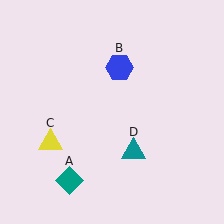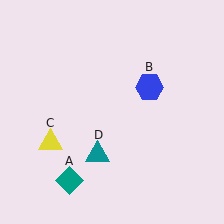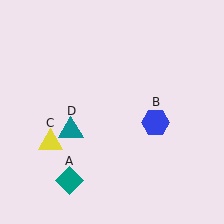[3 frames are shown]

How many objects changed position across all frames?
2 objects changed position: blue hexagon (object B), teal triangle (object D).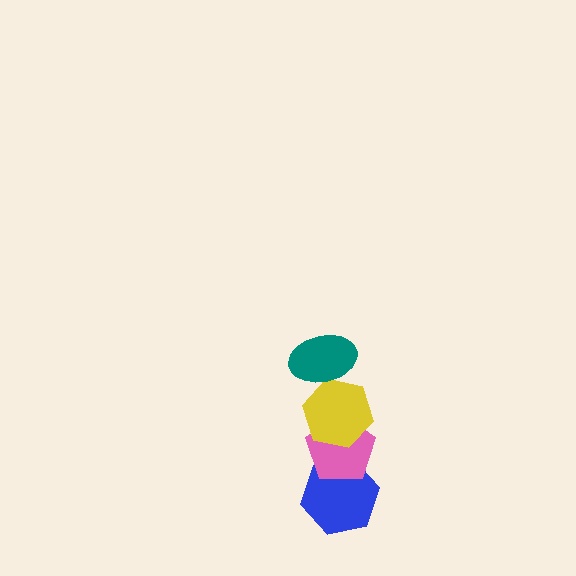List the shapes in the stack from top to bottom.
From top to bottom: the teal ellipse, the yellow hexagon, the pink pentagon, the blue hexagon.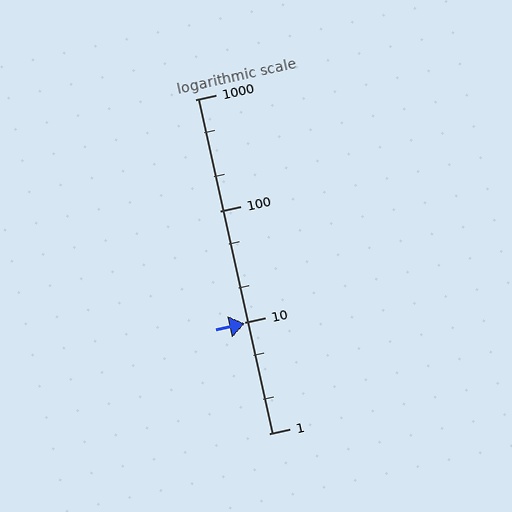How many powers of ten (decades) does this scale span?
The scale spans 3 decades, from 1 to 1000.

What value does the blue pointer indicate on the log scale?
The pointer indicates approximately 9.8.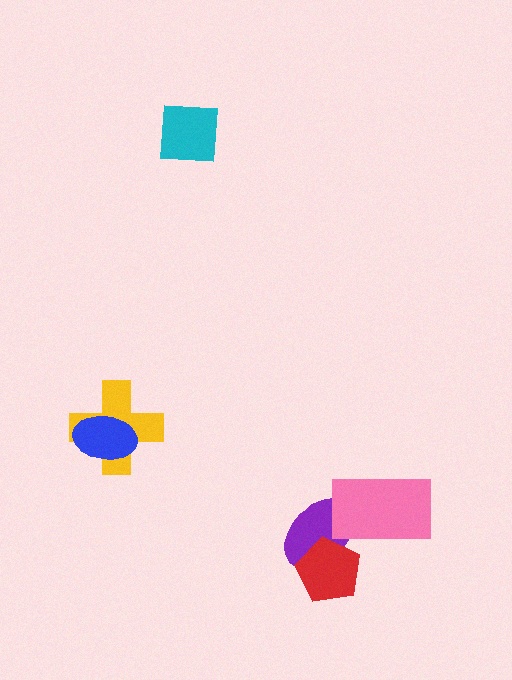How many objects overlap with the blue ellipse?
1 object overlaps with the blue ellipse.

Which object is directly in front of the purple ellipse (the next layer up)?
The red pentagon is directly in front of the purple ellipse.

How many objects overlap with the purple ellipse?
2 objects overlap with the purple ellipse.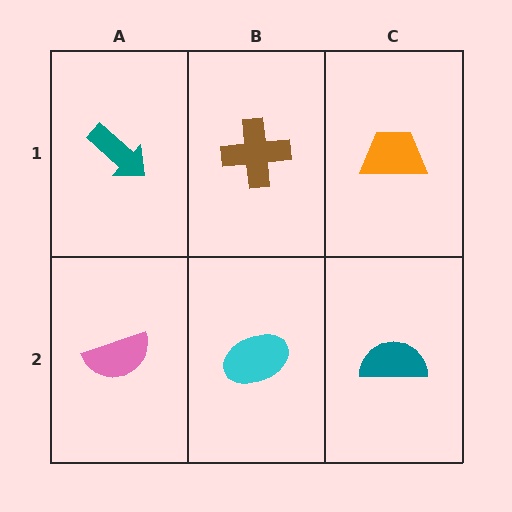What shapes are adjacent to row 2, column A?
A teal arrow (row 1, column A), a cyan ellipse (row 2, column B).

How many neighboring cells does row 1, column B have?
3.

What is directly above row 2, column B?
A brown cross.